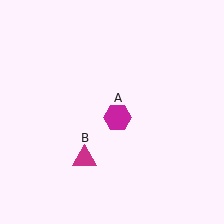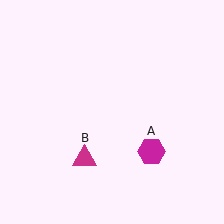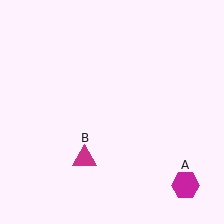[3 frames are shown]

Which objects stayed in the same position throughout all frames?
Magenta triangle (object B) remained stationary.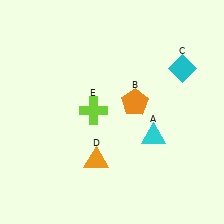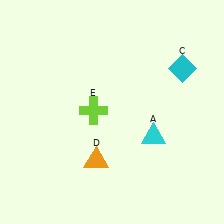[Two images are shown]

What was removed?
The orange pentagon (B) was removed in Image 2.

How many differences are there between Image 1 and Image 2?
There is 1 difference between the two images.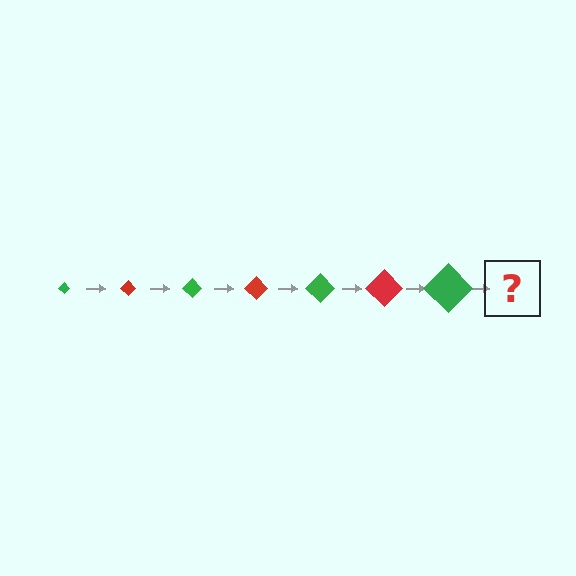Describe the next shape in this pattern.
It should be a red diamond, larger than the previous one.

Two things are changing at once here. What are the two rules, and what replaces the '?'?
The two rules are that the diamond grows larger each step and the color cycles through green and red. The '?' should be a red diamond, larger than the previous one.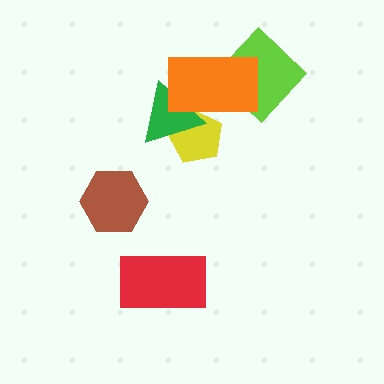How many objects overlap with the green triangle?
2 objects overlap with the green triangle.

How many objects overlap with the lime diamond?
1 object overlaps with the lime diamond.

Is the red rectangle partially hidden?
No, no other shape covers it.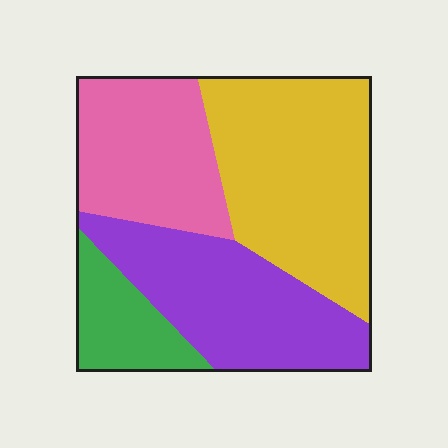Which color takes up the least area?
Green, at roughly 10%.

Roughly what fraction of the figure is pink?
Pink covers 24% of the figure.